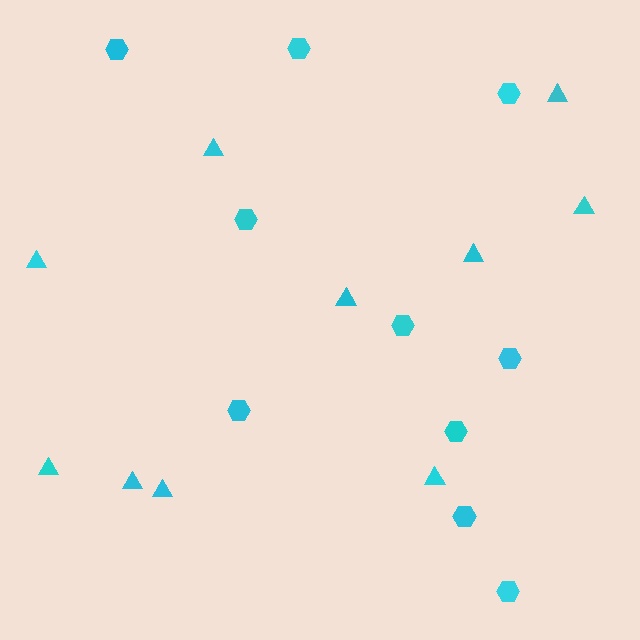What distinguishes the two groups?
There are 2 groups: one group of hexagons (10) and one group of triangles (10).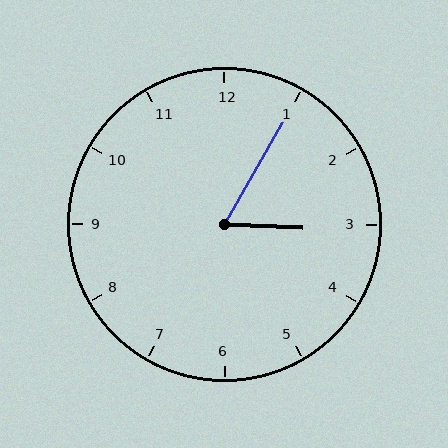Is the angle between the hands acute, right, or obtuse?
It is acute.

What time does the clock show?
3:05.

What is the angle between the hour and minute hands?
Approximately 62 degrees.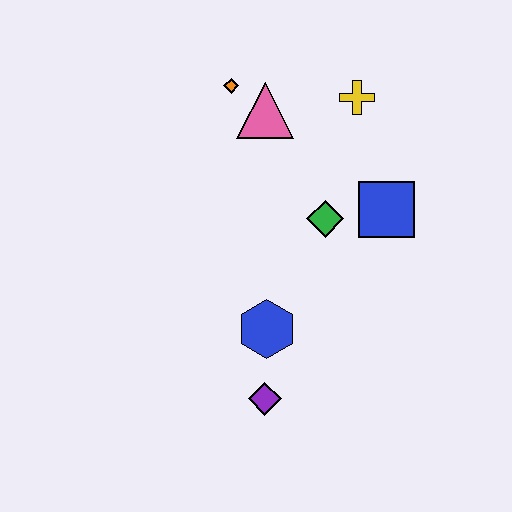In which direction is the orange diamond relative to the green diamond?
The orange diamond is above the green diamond.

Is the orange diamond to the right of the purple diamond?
No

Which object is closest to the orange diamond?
The pink triangle is closest to the orange diamond.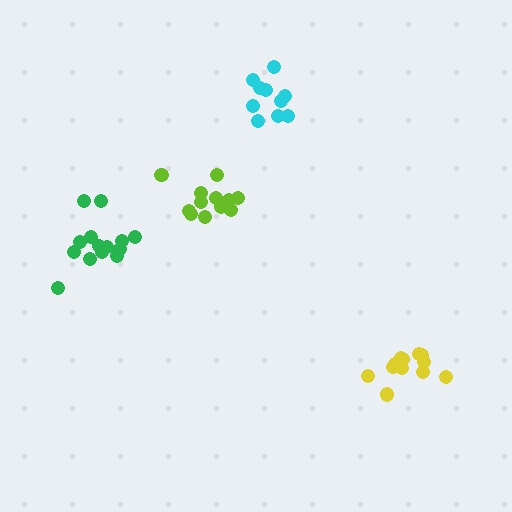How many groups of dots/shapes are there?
There are 4 groups.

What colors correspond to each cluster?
The clusters are colored: cyan, green, lime, yellow.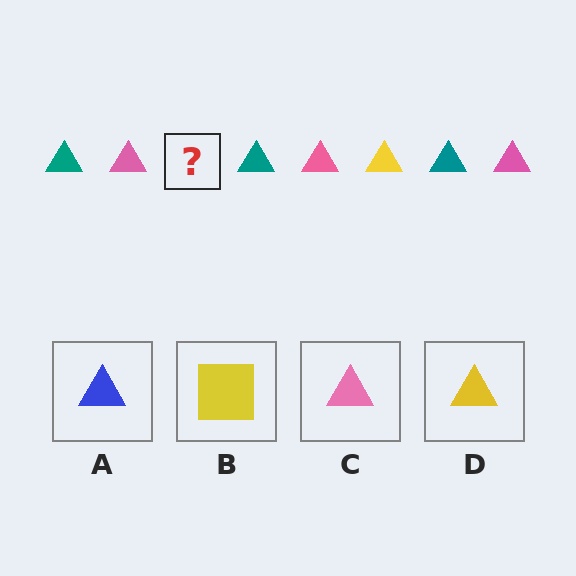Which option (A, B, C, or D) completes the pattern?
D.